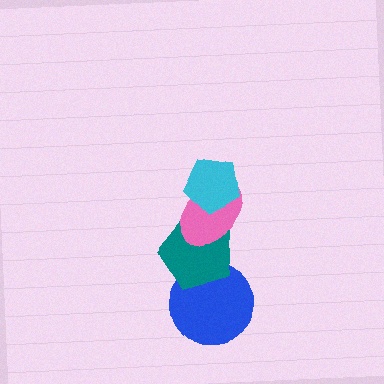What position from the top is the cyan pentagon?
The cyan pentagon is 1st from the top.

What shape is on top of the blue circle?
The teal pentagon is on top of the blue circle.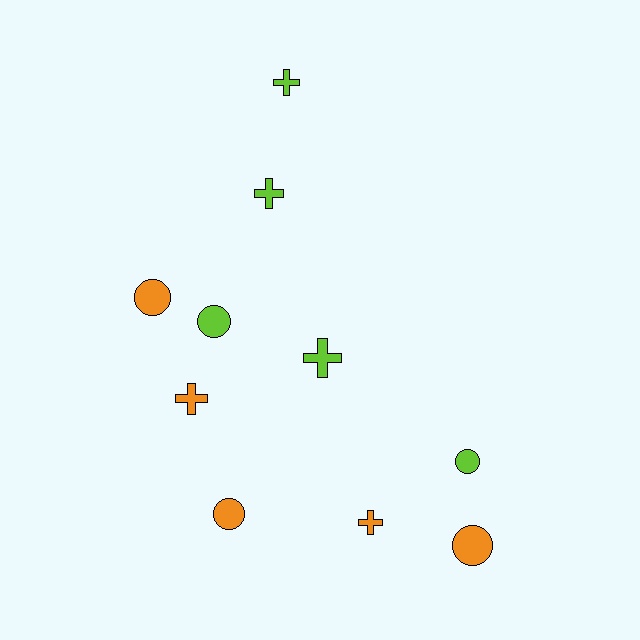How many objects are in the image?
There are 10 objects.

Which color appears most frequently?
Lime, with 5 objects.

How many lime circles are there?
There are 2 lime circles.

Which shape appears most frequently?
Circle, with 5 objects.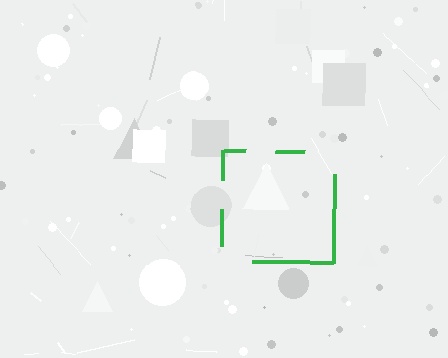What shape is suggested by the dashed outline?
The dashed outline suggests a square.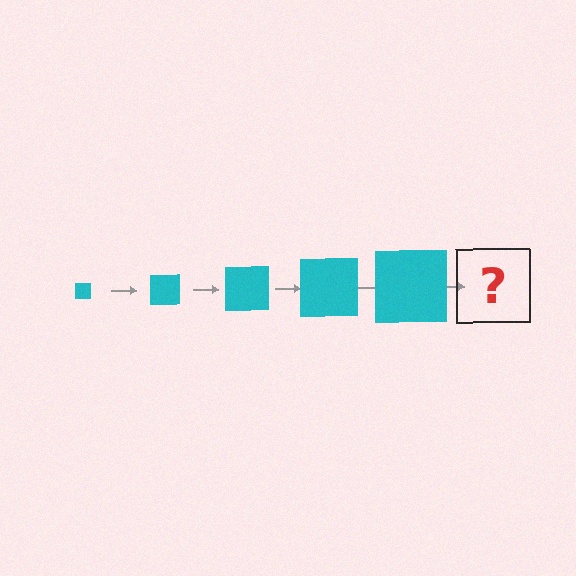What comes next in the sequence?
The next element should be a cyan square, larger than the previous one.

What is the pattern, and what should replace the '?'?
The pattern is that the square gets progressively larger each step. The '?' should be a cyan square, larger than the previous one.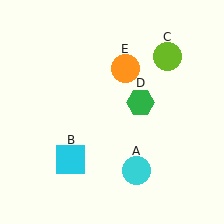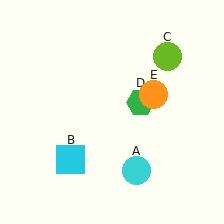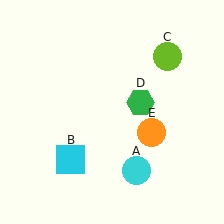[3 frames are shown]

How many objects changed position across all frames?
1 object changed position: orange circle (object E).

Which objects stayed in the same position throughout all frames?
Cyan circle (object A) and cyan square (object B) and lime circle (object C) and green hexagon (object D) remained stationary.